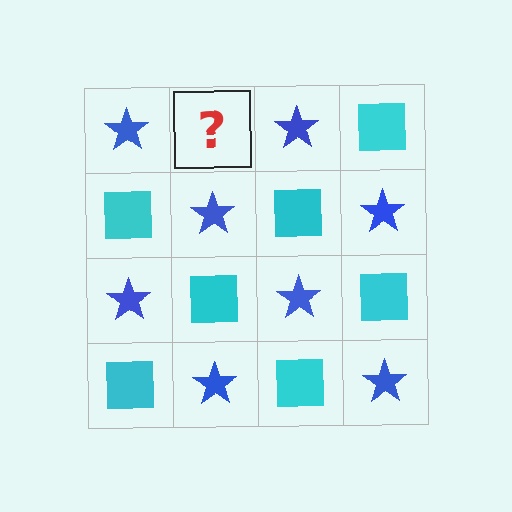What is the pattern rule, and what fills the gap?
The rule is that it alternates blue star and cyan square in a checkerboard pattern. The gap should be filled with a cyan square.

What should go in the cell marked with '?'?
The missing cell should contain a cyan square.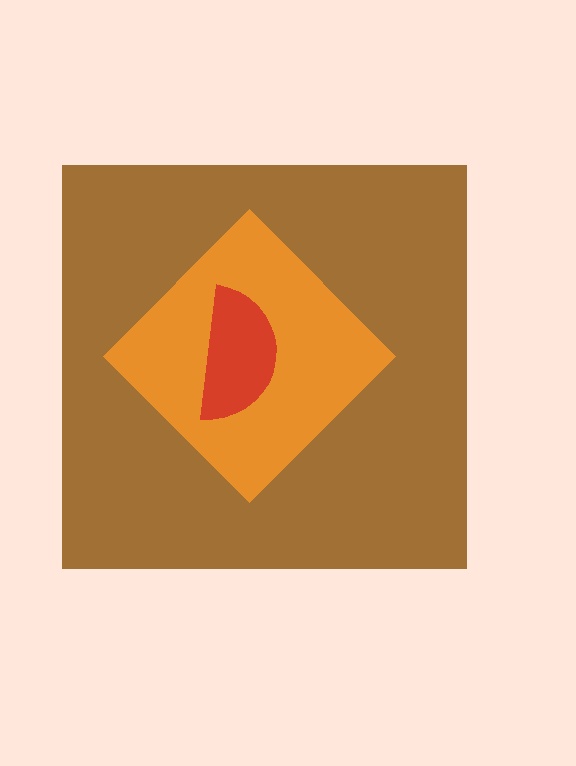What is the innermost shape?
The red semicircle.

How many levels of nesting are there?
3.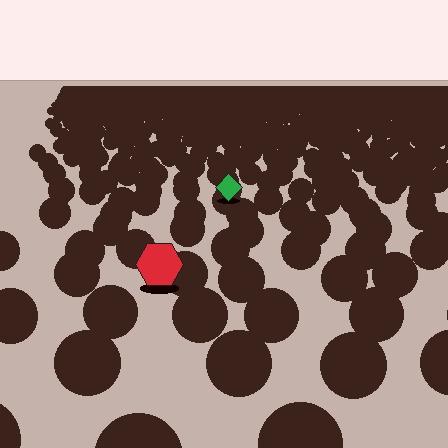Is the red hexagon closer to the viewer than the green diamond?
Yes. The red hexagon is closer — you can tell from the texture gradient: the ground texture is coarser near it.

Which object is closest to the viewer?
The red hexagon is closest. The texture marks near it are larger and more spread out.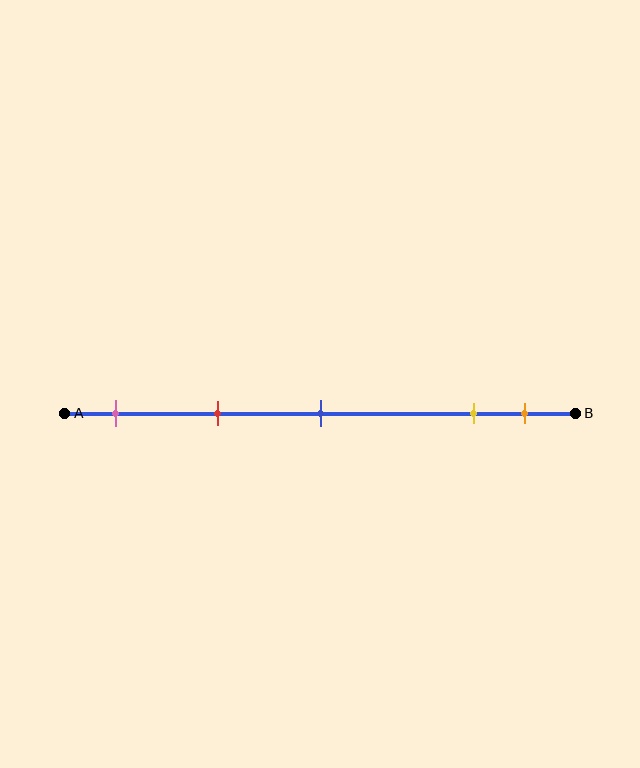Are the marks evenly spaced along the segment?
No, the marks are not evenly spaced.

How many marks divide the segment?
There are 5 marks dividing the segment.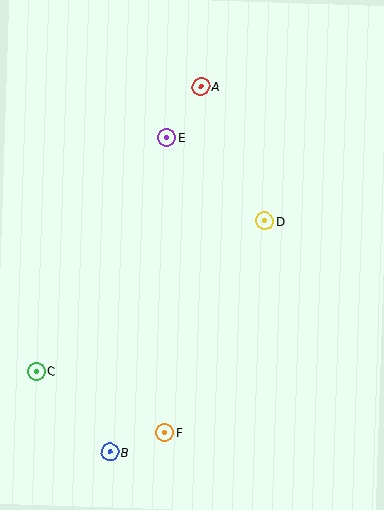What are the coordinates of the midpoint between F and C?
The midpoint between F and C is at (100, 402).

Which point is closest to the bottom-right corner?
Point F is closest to the bottom-right corner.